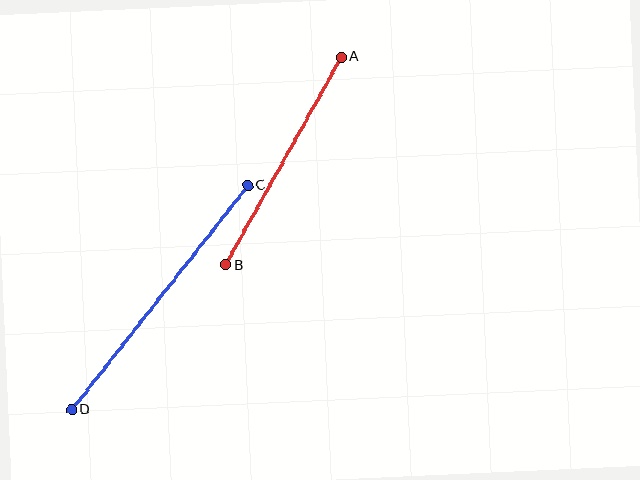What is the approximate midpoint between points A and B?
The midpoint is at approximately (283, 161) pixels.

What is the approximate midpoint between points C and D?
The midpoint is at approximately (160, 297) pixels.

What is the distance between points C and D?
The distance is approximately 285 pixels.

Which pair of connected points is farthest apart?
Points C and D are farthest apart.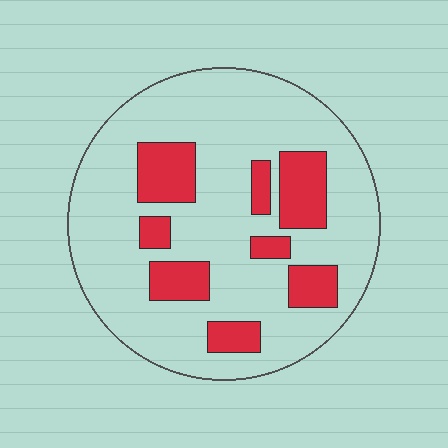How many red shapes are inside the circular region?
8.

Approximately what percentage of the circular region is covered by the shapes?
Approximately 20%.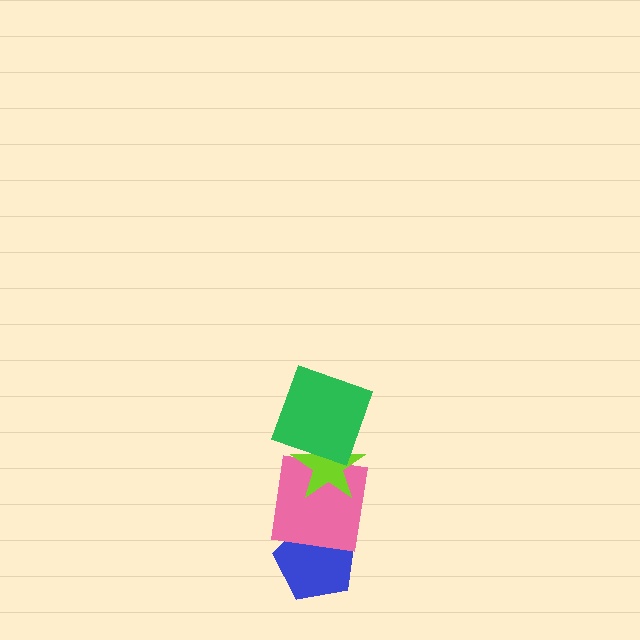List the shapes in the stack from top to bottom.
From top to bottom: the green square, the lime star, the pink square, the blue pentagon.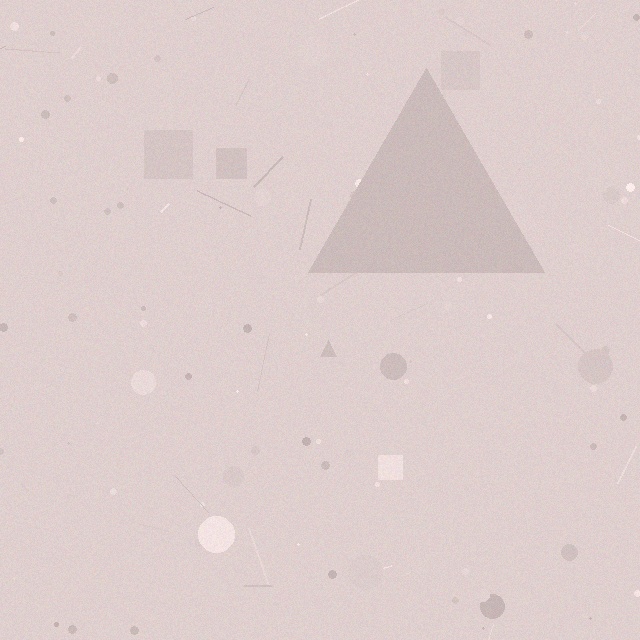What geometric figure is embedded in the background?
A triangle is embedded in the background.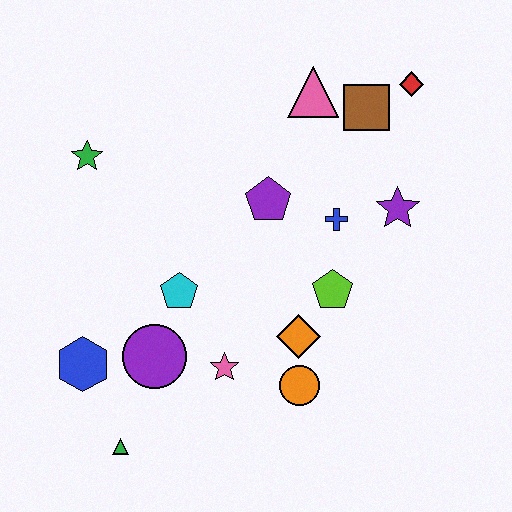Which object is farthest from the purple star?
The green triangle is farthest from the purple star.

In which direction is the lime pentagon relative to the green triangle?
The lime pentagon is to the right of the green triangle.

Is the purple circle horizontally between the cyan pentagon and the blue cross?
No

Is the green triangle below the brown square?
Yes